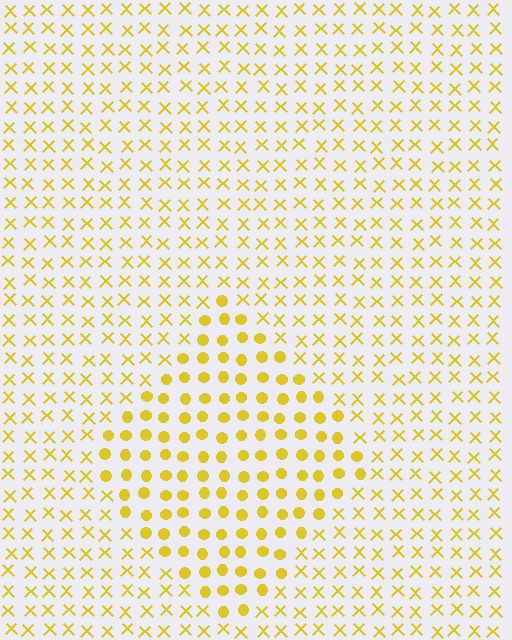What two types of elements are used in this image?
The image uses circles inside the diamond region and X marks outside it.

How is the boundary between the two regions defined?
The boundary is defined by a change in element shape: circles inside vs. X marks outside. All elements share the same color and spacing.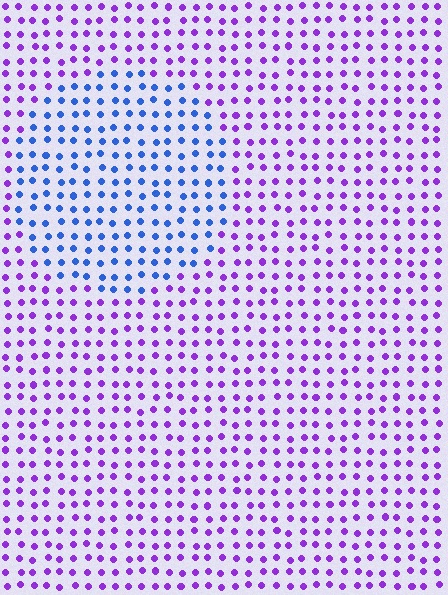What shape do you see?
I see a circle.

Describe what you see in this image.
The image is filled with small purple elements in a uniform arrangement. A circle-shaped region is visible where the elements are tinted to a slightly different hue, forming a subtle color boundary.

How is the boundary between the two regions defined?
The boundary is defined purely by a slight shift in hue (about 55 degrees). Spacing, size, and orientation are identical on both sides.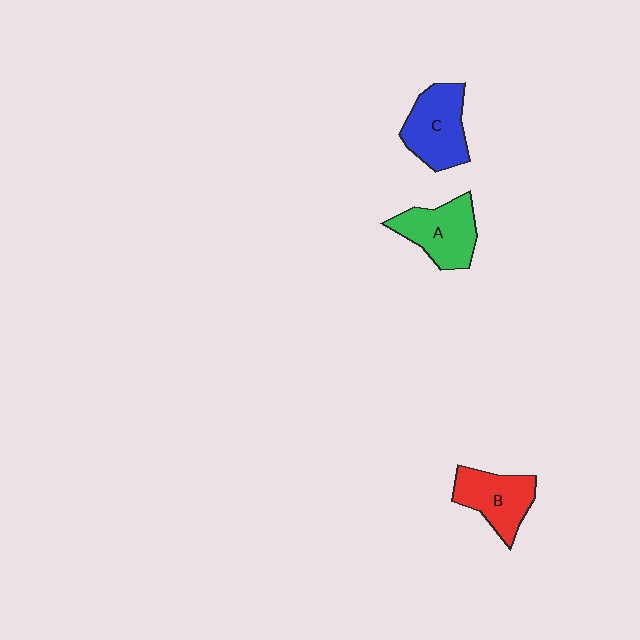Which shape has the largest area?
Shape C (blue).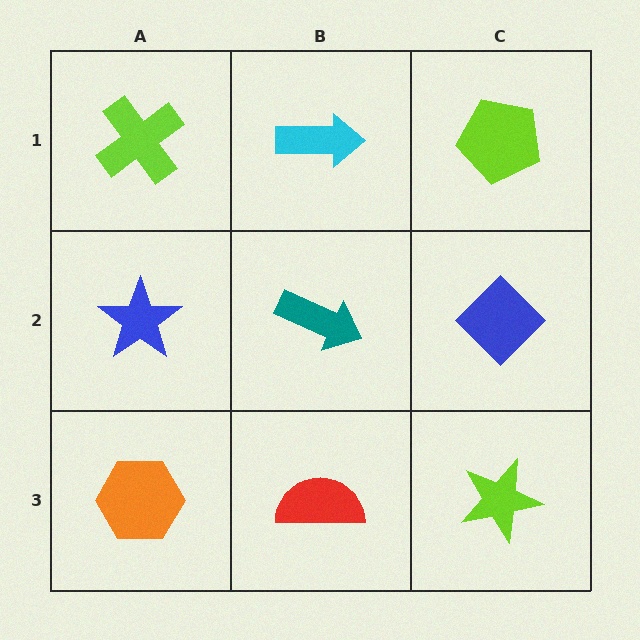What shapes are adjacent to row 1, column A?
A blue star (row 2, column A), a cyan arrow (row 1, column B).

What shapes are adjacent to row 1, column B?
A teal arrow (row 2, column B), a lime cross (row 1, column A), a lime pentagon (row 1, column C).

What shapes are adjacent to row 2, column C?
A lime pentagon (row 1, column C), a lime star (row 3, column C), a teal arrow (row 2, column B).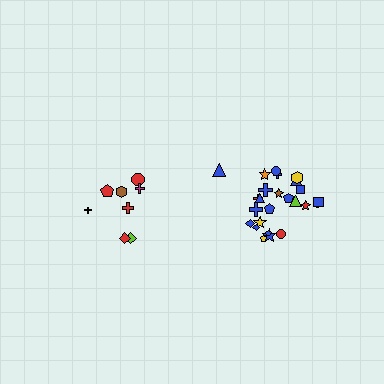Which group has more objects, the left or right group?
The right group.